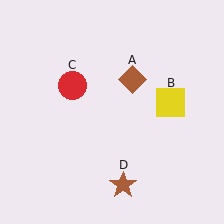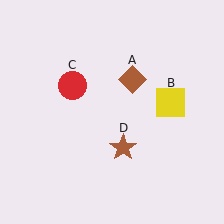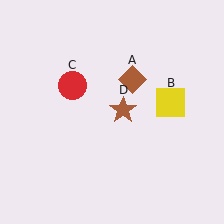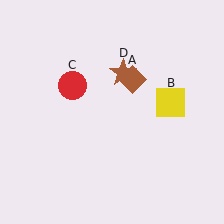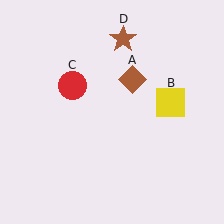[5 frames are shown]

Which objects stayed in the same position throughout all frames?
Brown diamond (object A) and yellow square (object B) and red circle (object C) remained stationary.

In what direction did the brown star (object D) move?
The brown star (object D) moved up.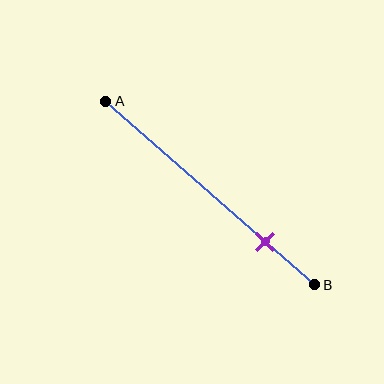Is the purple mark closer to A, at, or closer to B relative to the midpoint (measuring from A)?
The purple mark is closer to point B than the midpoint of segment AB.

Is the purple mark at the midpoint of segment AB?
No, the mark is at about 75% from A, not at the 50% midpoint.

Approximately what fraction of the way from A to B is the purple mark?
The purple mark is approximately 75% of the way from A to B.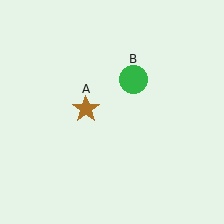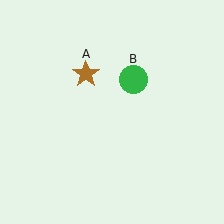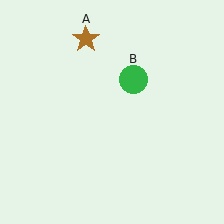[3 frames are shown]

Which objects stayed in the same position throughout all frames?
Green circle (object B) remained stationary.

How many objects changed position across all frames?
1 object changed position: brown star (object A).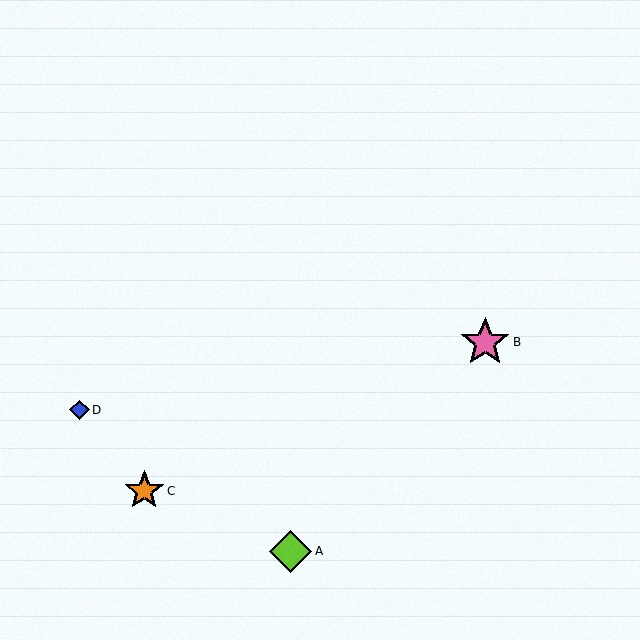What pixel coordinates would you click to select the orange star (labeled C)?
Click at (144, 491) to select the orange star C.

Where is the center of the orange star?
The center of the orange star is at (144, 491).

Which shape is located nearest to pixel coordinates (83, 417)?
The blue diamond (labeled D) at (80, 410) is nearest to that location.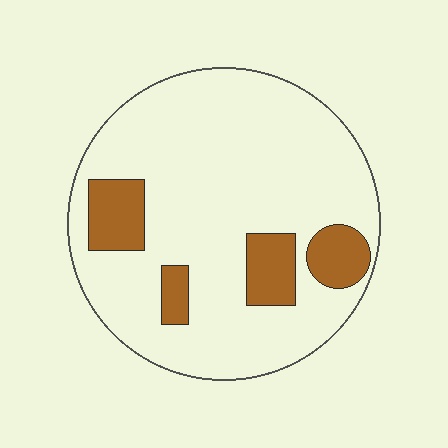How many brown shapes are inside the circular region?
4.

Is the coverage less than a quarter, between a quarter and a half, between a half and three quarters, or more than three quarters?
Less than a quarter.